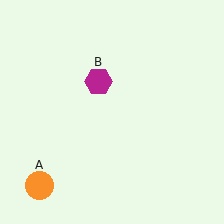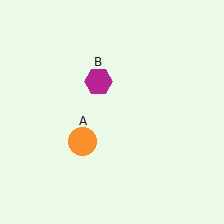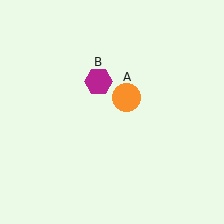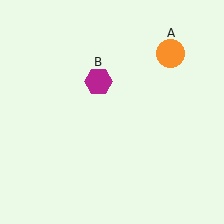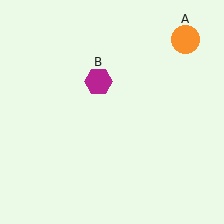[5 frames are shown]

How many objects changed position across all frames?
1 object changed position: orange circle (object A).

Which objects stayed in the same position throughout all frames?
Magenta hexagon (object B) remained stationary.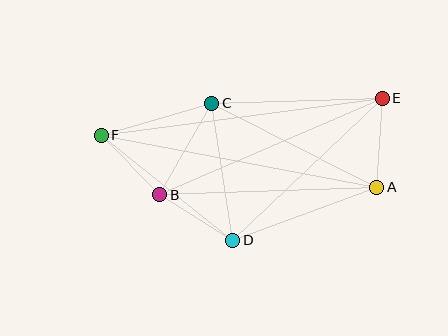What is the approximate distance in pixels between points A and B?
The distance between A and B is approximately 217 pixels.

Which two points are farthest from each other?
Points E and F are farthest from each other.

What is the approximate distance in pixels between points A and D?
The distance between A and D is approximately 153 pixels.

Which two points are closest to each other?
Points B and F are closest to each other.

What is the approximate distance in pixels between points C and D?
The distance between C and D is approximately 138 pixels.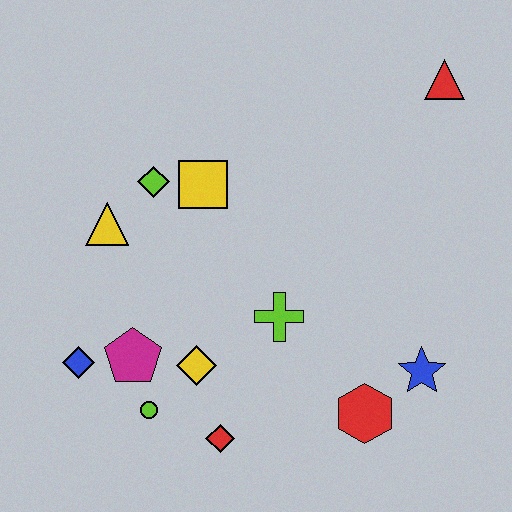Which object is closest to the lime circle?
The magenta pentagon is closest to the lime circle.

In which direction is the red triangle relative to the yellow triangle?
The red triangle is to the right of the yellow triangle.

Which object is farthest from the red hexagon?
The red triangle is farthest from the red hexagon.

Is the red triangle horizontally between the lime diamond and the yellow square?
No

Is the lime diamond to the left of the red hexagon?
Yes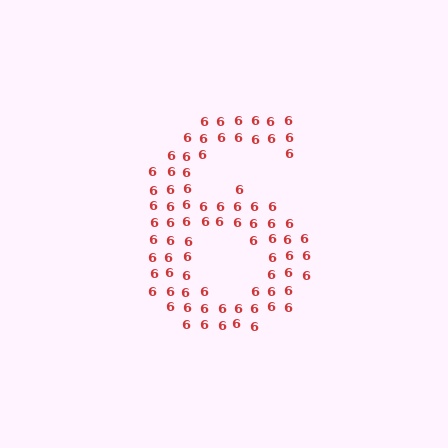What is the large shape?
The large shape is the digit 6.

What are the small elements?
The small elements are digit 6's.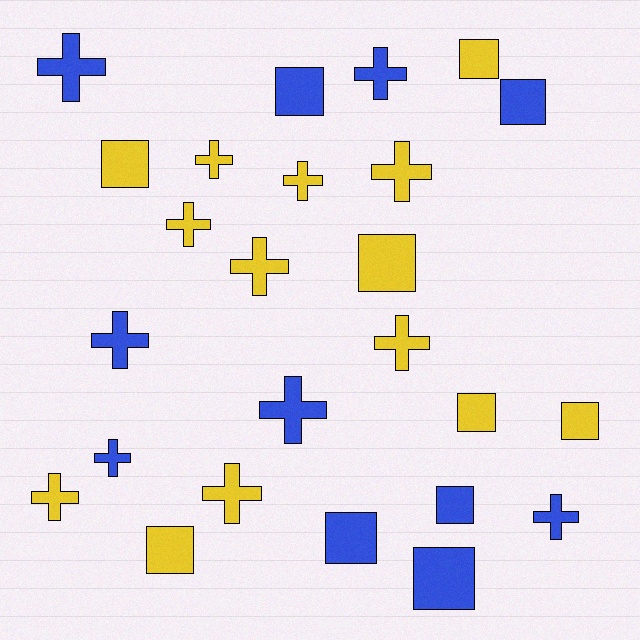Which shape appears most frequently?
Cross, with 14 objects.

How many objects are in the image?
There are 25 objects.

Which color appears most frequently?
Yellow, with 14 objects.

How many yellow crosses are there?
There are 8 yellow crosses.